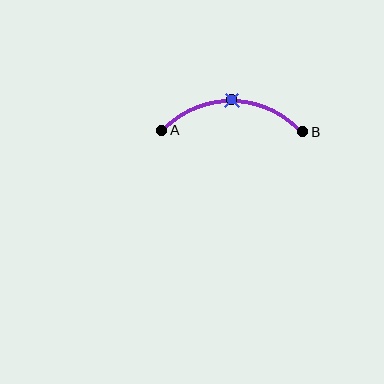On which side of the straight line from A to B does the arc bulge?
The arc bulges above the straight line connecting A and B.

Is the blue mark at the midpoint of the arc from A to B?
Yes. The blue mark lies on the arc at equal arc-length from both A and B — it is the arc midpoint.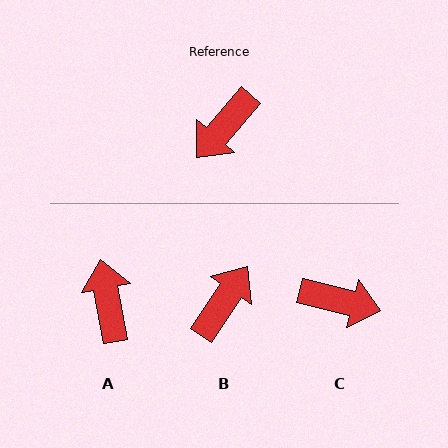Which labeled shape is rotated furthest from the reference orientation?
B, about 173 degrees away.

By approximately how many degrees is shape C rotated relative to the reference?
Approximately 117 degrees counter-clockwise.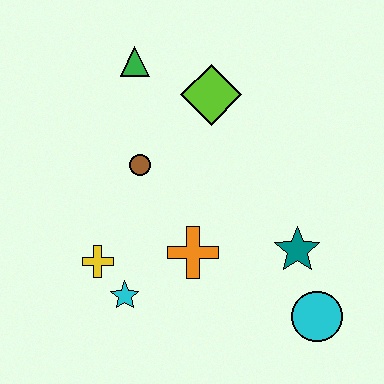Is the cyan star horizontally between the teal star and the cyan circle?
No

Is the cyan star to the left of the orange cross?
Yes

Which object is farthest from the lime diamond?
The cyan circle is farthest from the lime diamond.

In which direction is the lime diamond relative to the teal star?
The lime diamond is above the teal star.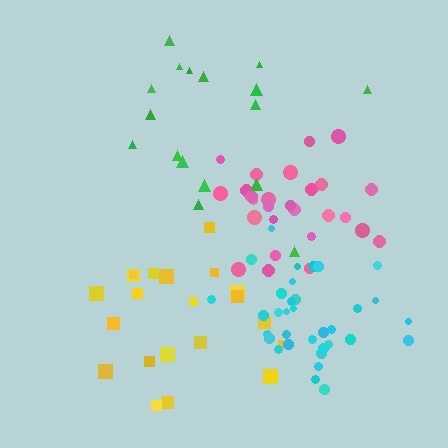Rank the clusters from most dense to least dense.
cyan, pink, green, yellow.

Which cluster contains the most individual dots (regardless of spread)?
Cyan (34).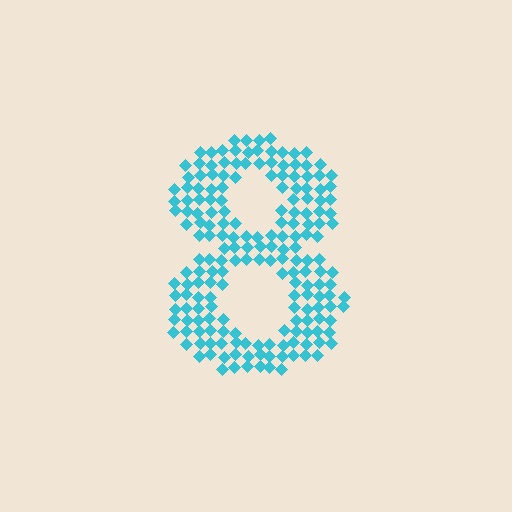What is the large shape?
The large shape is the digit 8.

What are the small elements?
The small elements are diamonds.